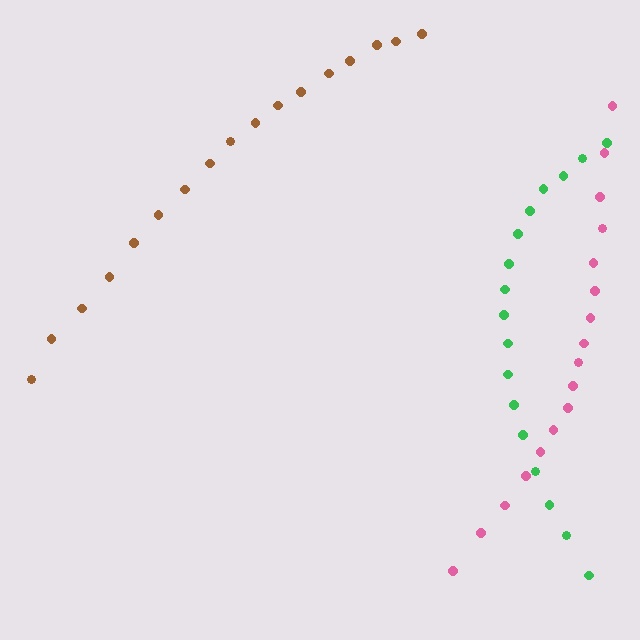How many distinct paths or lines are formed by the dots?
There are 3 distinct paths.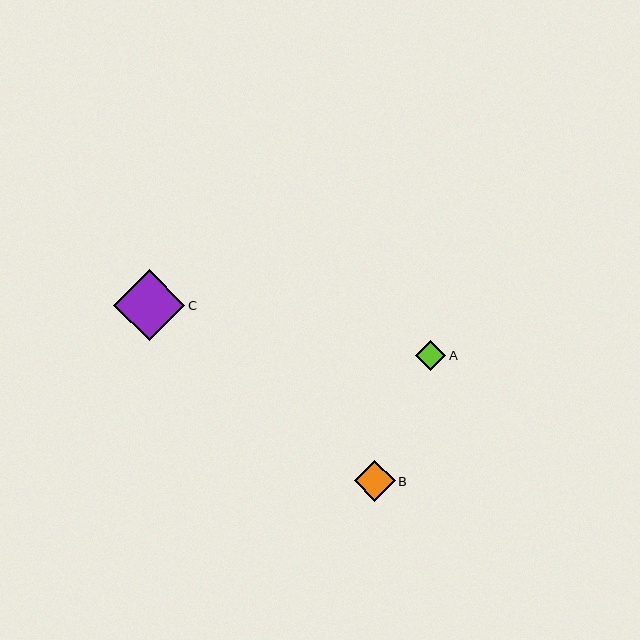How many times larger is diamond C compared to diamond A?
Diamond C is approximately 2.3 times the size of diamond A.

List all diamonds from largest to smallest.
From largest to smallest: C, B, A.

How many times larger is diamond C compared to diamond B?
Diamond C is approximately 1.7 times the size of diamond B.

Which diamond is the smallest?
Diamond A is the smallest with a size of approximately 31 pixels.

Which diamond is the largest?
Diamond C is the largest with a size of approximately 71 pixels.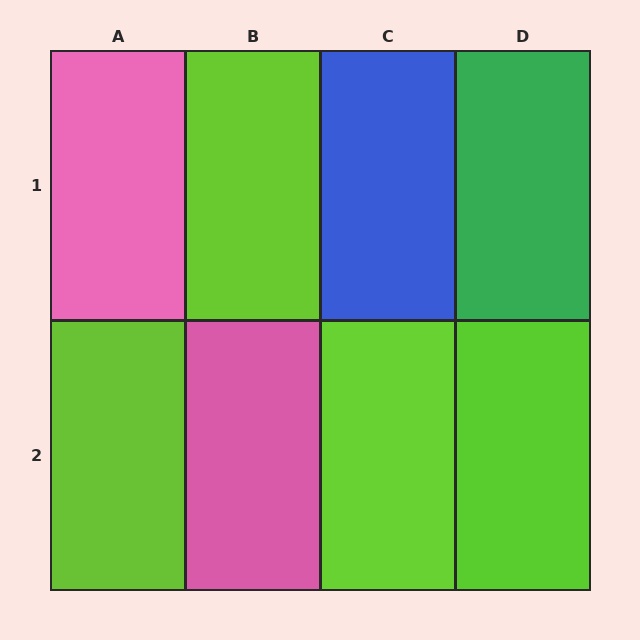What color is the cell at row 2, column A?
Lime.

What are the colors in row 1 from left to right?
Pink, lime, blue, green.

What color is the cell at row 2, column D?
Lime.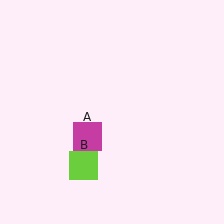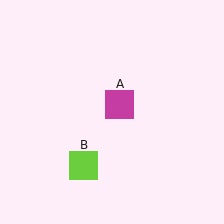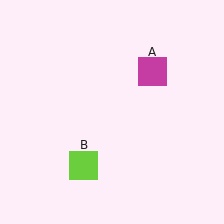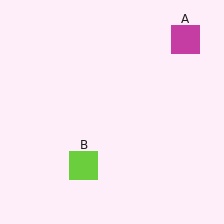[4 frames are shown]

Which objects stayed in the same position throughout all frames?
Lime square (object B) remained stationary.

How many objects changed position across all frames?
1 object changed position: magenta square (object A).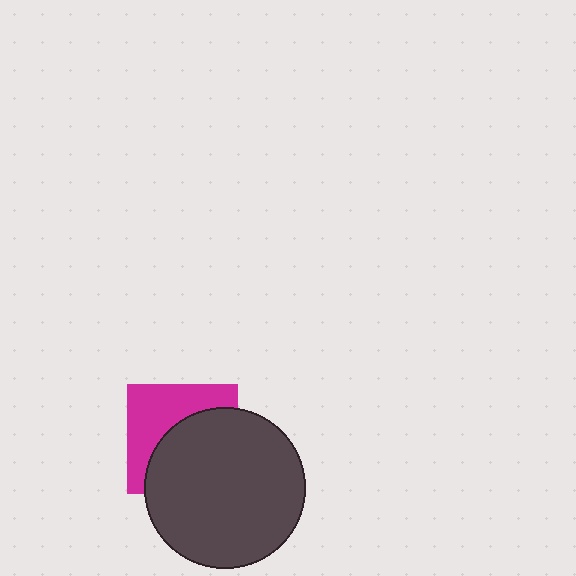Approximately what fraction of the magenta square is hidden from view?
Roughly 55% of the magenta square is hidden behind the dark gray circle.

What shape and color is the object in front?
The object in front is a dark gray circle.